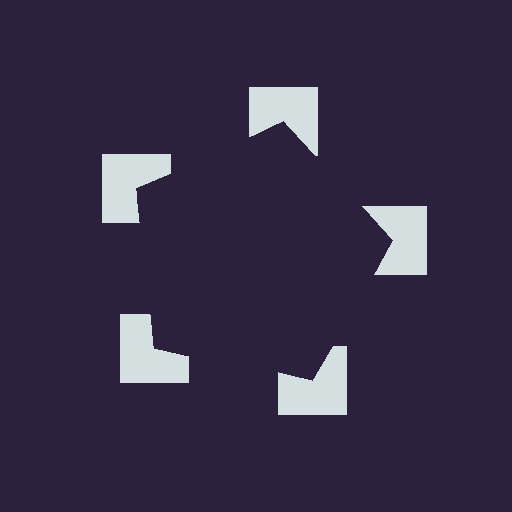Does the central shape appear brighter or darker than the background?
It typically appears slightly darker than the background, even though no actual brightness change is drawn.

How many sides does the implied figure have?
5 sides.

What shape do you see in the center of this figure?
An illusory pentagon — its edges are inferred from the aligned wedge cuts in the notched squares, not physically drawn.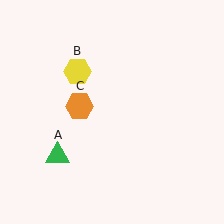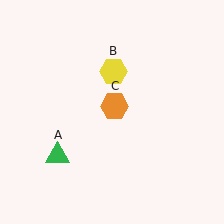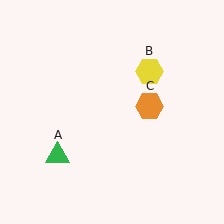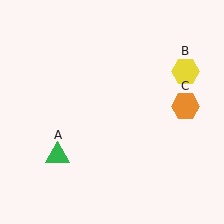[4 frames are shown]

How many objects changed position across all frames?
2 objects changed position: yellow hexagon (object B), orange hexagon (object C).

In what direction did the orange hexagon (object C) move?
The orange hexagon (object C) moved right.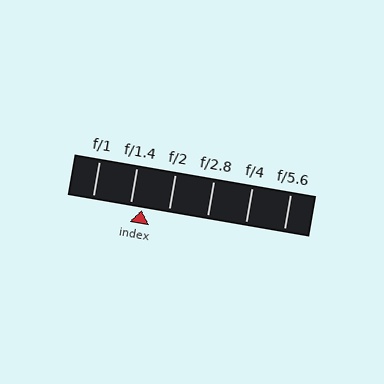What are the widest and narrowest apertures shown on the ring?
The widest aperture shown is f/1 and the narrowest is f/5.6.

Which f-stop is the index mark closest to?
The index mark is closest to f/1.4.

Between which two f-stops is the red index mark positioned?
The index mark is between f/1.4 and f/2.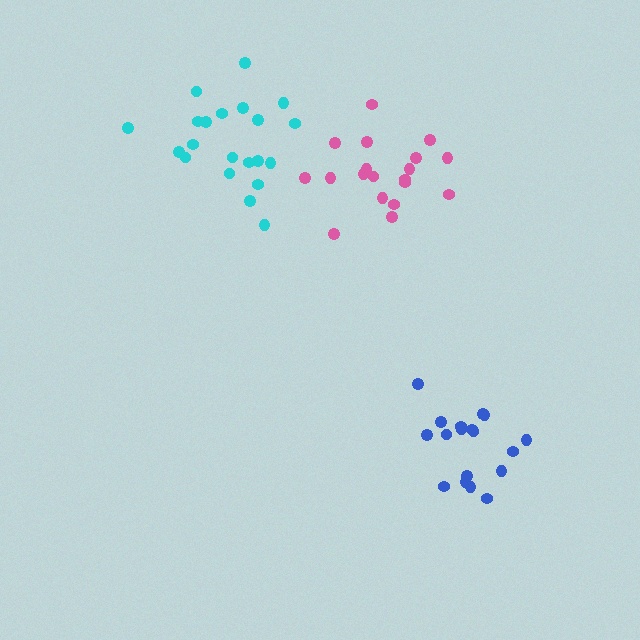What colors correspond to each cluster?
The clusters are colored: pink, cyan, blue.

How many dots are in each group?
Group 1: 19 dots, Group 2: 21 dots, Group 3: 18 dots (58 total).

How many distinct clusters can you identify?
There are 3 distinct clusters.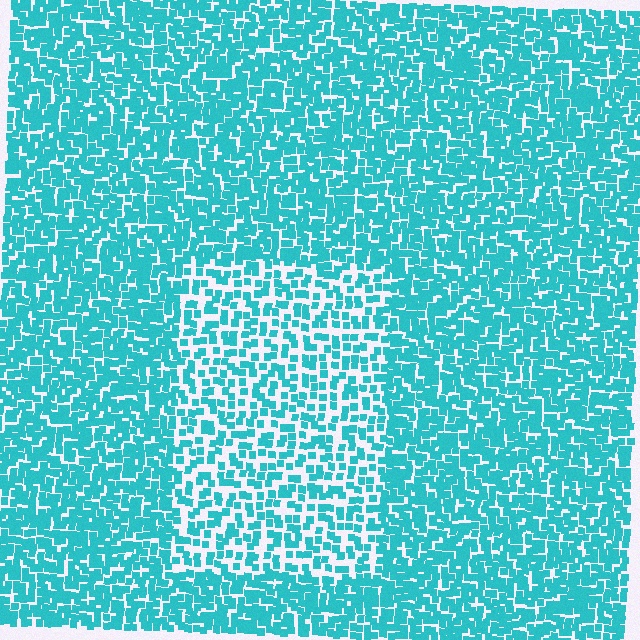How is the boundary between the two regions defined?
The boundary is defined by a change in element density (approximately 1.8x ratio). All elements are the same color, size, and shape.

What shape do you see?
I see a rectangle.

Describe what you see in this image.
The image contains small cyan elements arranged at two different densities. A rectangle-shaped region is visible where the elements are less densely packed than the surrounding area.